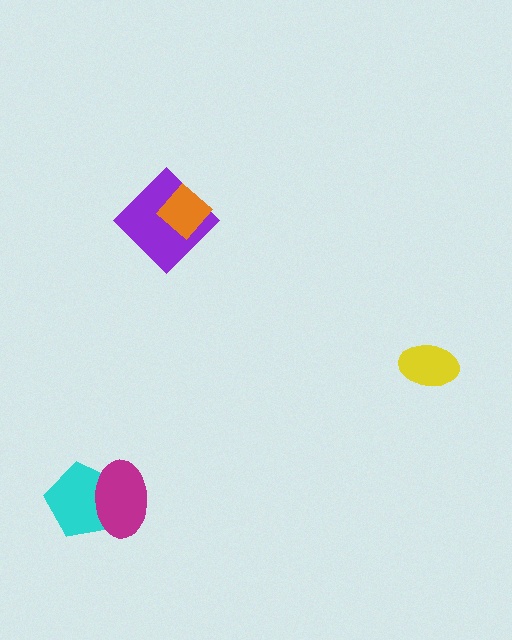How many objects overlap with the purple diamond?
1 object overlaps with the purple diamond.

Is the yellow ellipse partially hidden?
No, no other shape covers it.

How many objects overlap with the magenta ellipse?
1 object overlaps with the magenta ellipse.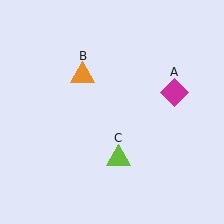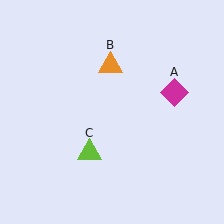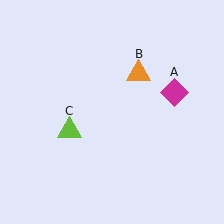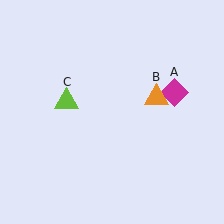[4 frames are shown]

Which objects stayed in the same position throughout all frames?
Magenta diamond (object A) remained stationary.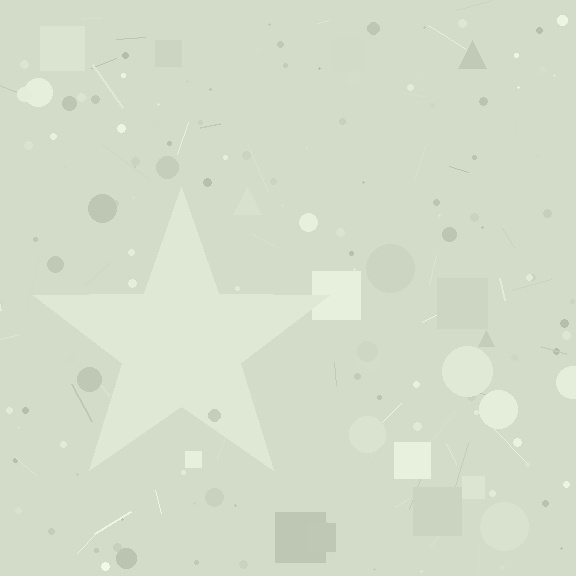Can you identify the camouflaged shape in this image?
The camouflaged shape is a star.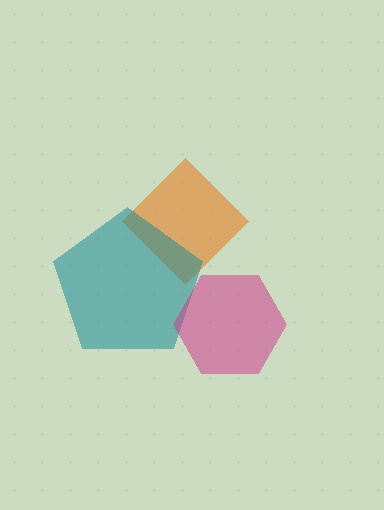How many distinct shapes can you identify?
There are 3 distinct shapes: an orange diamond, a teal pentagon, a magenta hexagon.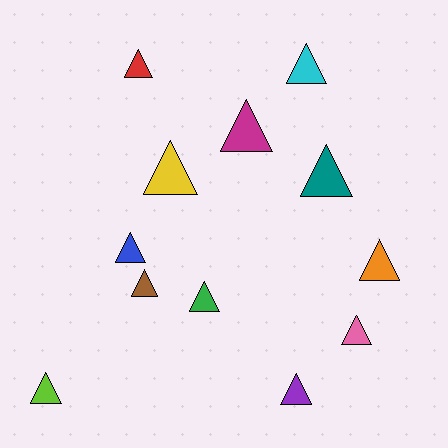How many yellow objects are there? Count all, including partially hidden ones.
There is 1 yellow object.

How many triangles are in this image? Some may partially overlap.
There are 12 triangles.